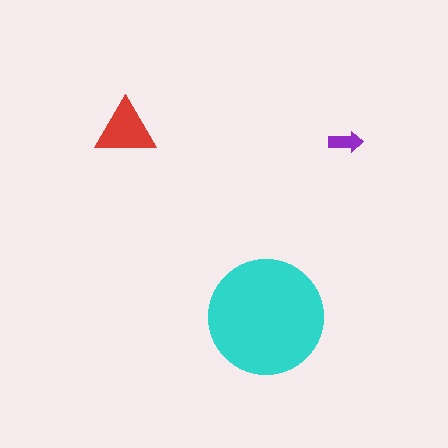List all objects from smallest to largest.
The purple arrow, the red triangle, the cyan circle.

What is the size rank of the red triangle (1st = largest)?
2nd.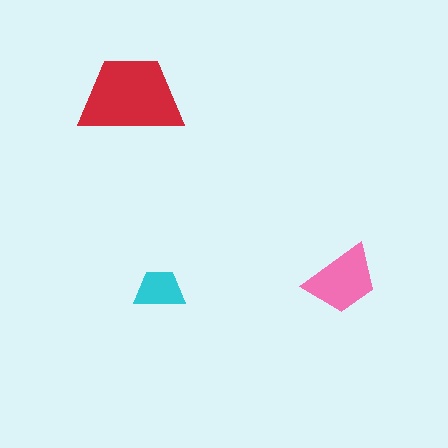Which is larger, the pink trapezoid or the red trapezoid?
The red one.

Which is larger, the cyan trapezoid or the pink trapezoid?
The pink one.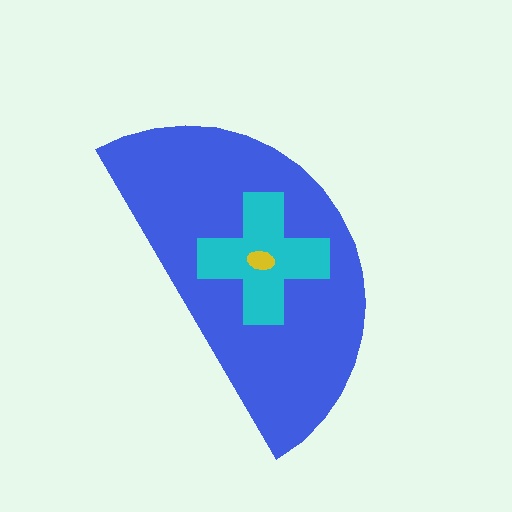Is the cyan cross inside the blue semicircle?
Yes.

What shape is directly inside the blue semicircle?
The cyan cross.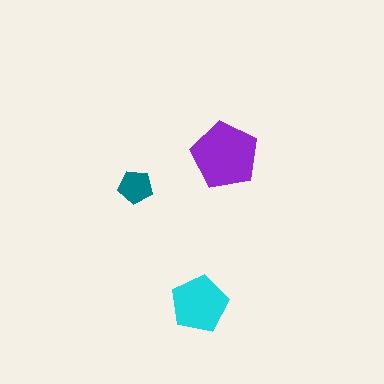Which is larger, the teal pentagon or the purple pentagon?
The purple one.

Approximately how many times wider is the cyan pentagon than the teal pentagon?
About 1.5 times wider.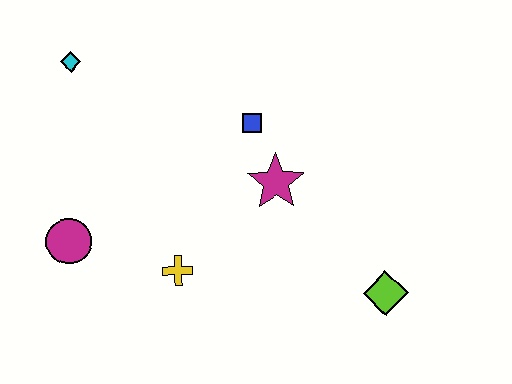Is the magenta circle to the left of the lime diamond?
Yes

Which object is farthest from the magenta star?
The cyan diamond is farthest from the magenta star.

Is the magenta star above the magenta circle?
Yes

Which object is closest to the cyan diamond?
The magenta circle is closest to the cyan diamond.